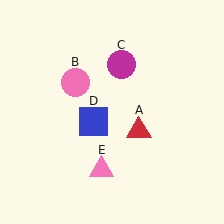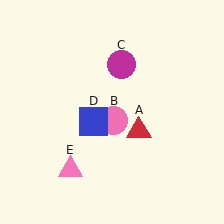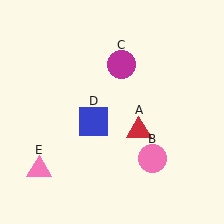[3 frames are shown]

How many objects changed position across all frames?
2 objects changed position: pink circle (object B), pink triangle (object E).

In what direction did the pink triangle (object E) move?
The pink triangle (object E) moved left.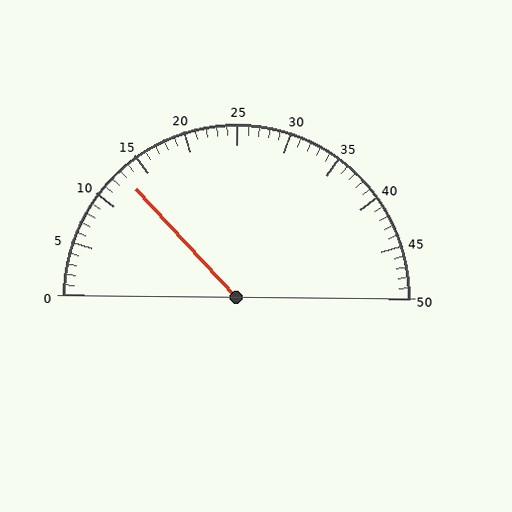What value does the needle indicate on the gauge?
The needle indicates approximately 13.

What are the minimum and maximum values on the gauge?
The gauge ranges from 0 to 50.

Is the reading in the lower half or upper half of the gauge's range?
The reading is in the lower half of the range (0 to 50).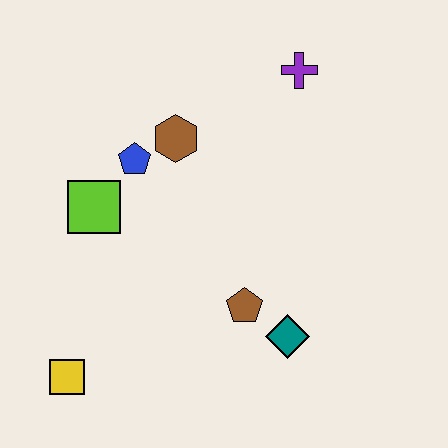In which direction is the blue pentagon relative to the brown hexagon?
The blue pentagon is to the left of the brown hexagon.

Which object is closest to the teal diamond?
The brown pentagon is closest to the teal diamond.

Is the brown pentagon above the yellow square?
Yes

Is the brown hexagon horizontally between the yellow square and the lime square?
No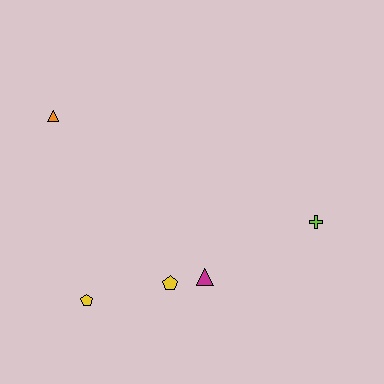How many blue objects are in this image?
There are no blue objects.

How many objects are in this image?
There are 5 objects.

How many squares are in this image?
There are no squares.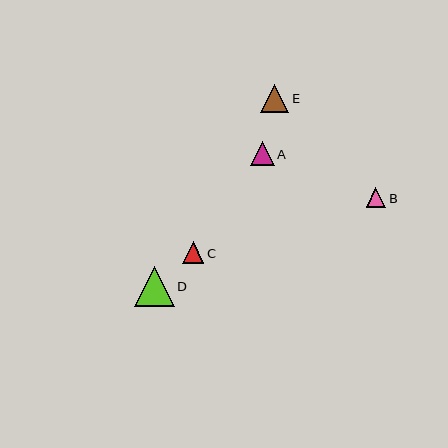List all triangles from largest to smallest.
From largest to smallest: D, E, A, C, B.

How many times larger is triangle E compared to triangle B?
Triangle E is approximately 1.5 times the size of triangle B.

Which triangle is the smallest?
Triangle B is the smallest with a size of approximately 19 pixels.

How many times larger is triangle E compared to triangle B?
Triangle E is approximately 1.5 times the size of triangle B.